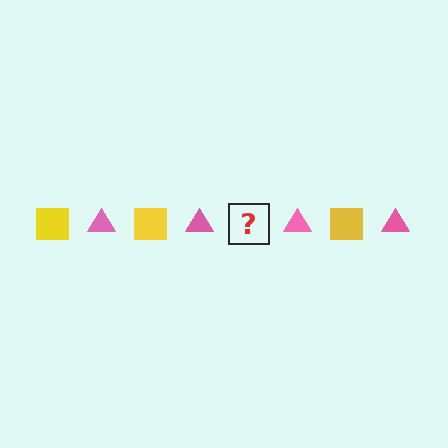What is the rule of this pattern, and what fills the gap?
The rule is that the pattern alternates between yellow square and pink triangle. The gap should be filled with a yellow square.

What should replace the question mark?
The question mark should be replaced with a yellow square.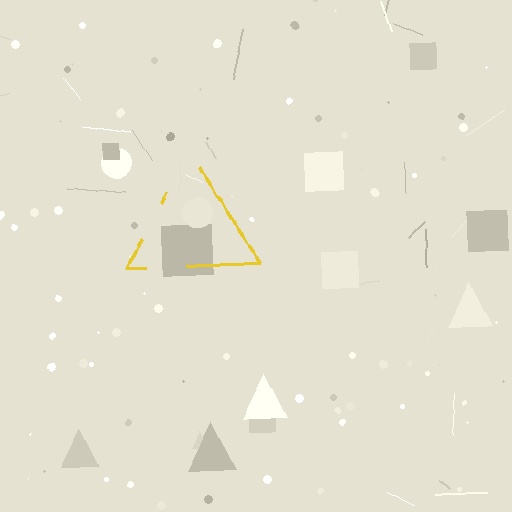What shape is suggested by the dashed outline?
The dashed outline suggests a triangle.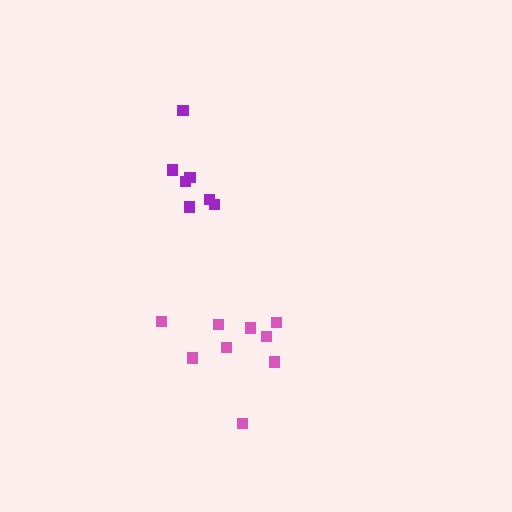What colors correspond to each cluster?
The clusters are colored: purple, pink.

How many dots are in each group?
Group 1: 7 dots, Group 2: 9 dots (16 total).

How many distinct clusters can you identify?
There are 2 distinct clusters.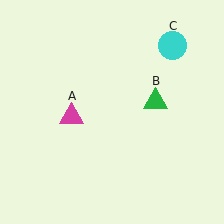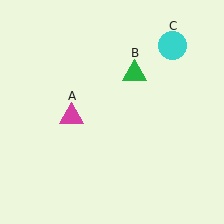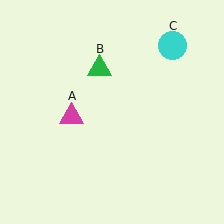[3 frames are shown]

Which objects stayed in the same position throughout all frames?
Magenta triangle (object A) and cyan circle (object C) remained stationary.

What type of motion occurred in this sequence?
The green triangle (object B) rotated counterclockwise around the center of the scene.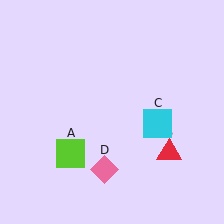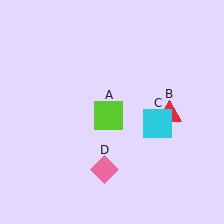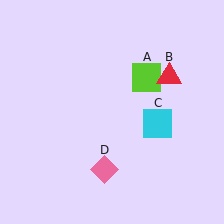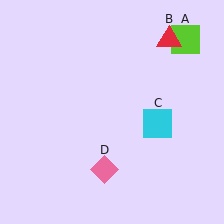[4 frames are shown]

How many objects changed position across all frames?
2 objects changed position: lime square (object A), red triangle (object B).